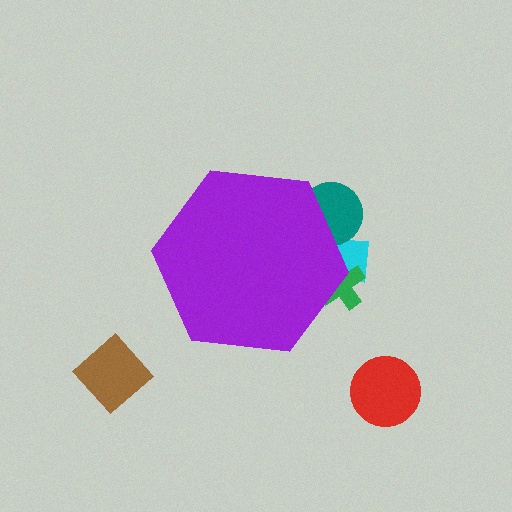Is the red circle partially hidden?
No, the red circle is fully visible.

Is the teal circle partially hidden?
Yes, the teal circle is partially hidden behind the purple hexagon.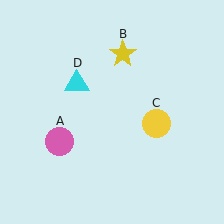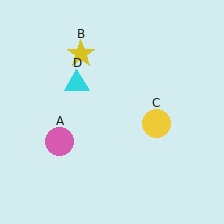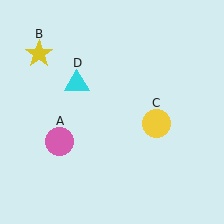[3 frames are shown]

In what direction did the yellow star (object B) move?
The yellow star (object B) moved left.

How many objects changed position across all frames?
1 object changed position: yellow star (object B).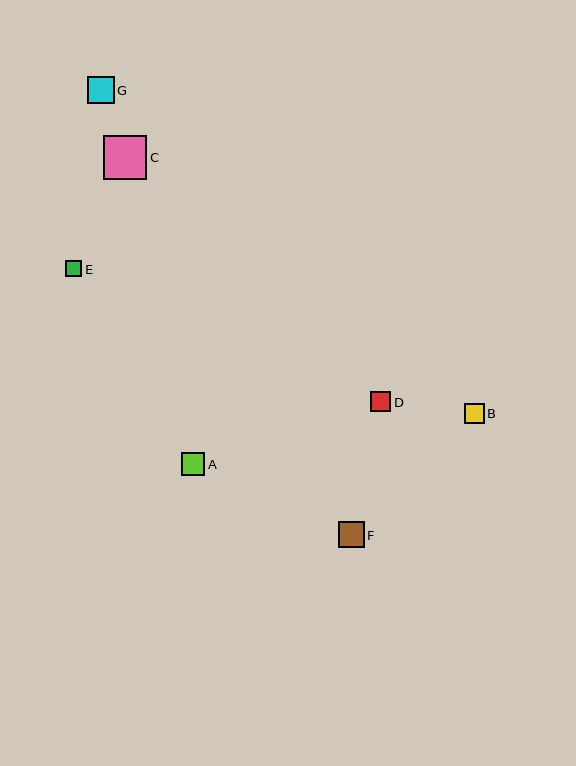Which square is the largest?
Square C is the largest with a size of approximately 43 pixels.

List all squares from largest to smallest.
From largest to smallest: C, G, F, A, B, D, E.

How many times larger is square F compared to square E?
Square F is approximately 1.6 times the size of square E.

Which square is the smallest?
Square E is the smallest with a size of approximately 16 pixels.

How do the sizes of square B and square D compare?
Square B and square D are approximately the same size.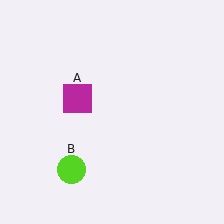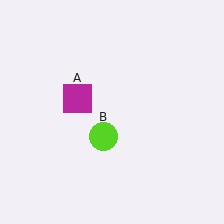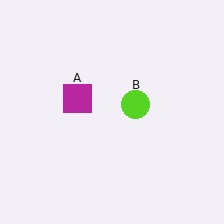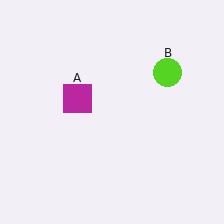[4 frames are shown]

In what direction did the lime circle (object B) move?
The lime circle (object B) moved up and to the right.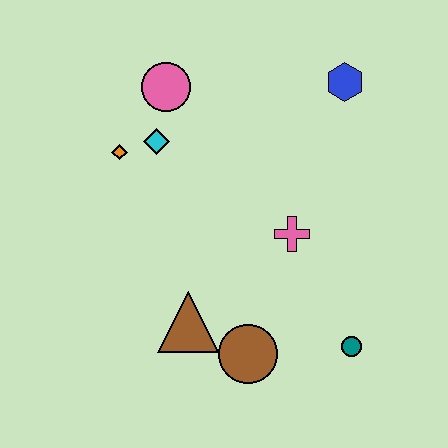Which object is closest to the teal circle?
The brown circle is closest to the teal circle.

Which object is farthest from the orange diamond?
The teal circle is farthest from the orange diamond.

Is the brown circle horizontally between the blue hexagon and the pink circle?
Yes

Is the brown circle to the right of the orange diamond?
Yes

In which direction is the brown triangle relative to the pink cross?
The brown triangle is to the left of the pink cross.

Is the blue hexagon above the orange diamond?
Yes